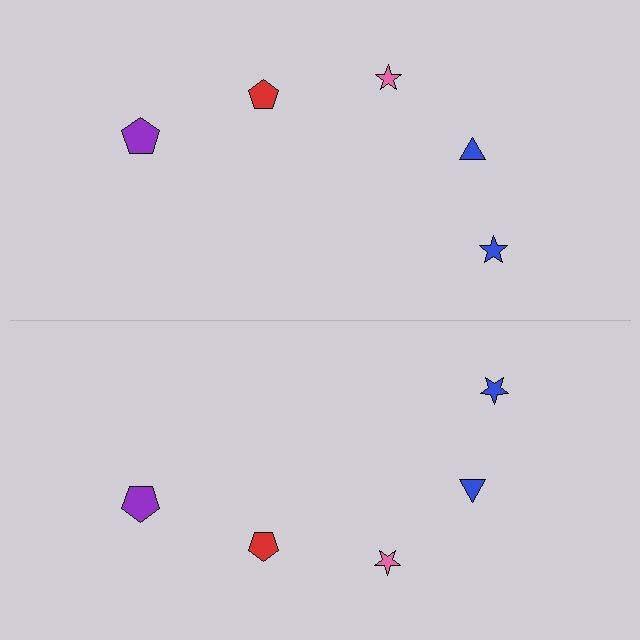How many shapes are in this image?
There are 10 shapes in this image.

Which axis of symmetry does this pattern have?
The pattern has a horizontal axis of symmetry running through the center of the image.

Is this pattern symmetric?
Yes, this pattern has bilateral (reflection) symmetry.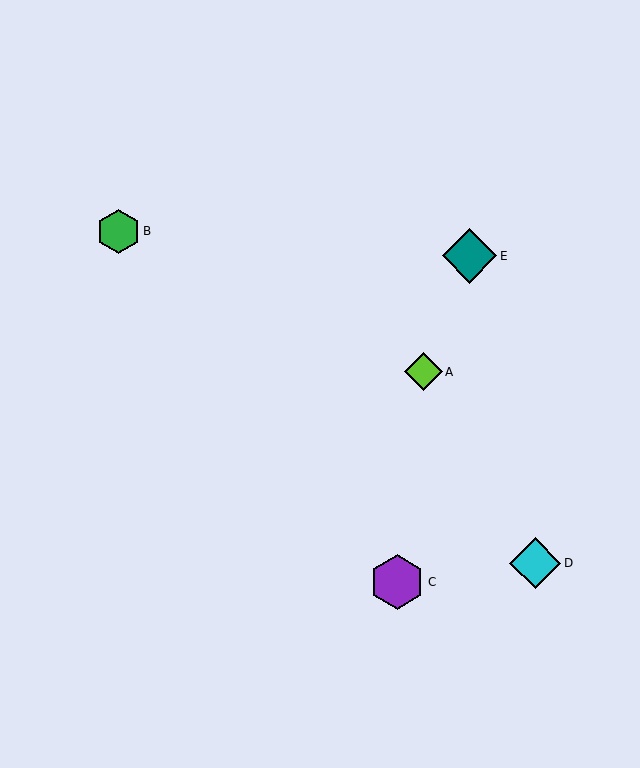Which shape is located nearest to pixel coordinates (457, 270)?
The teal diamond (labeled E) at (470, 256) is nearest to that location.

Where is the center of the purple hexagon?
The center of the purple hexagon is at (397, 582).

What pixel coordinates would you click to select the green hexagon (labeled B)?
Click at (118, 231) to select the green hexagon B.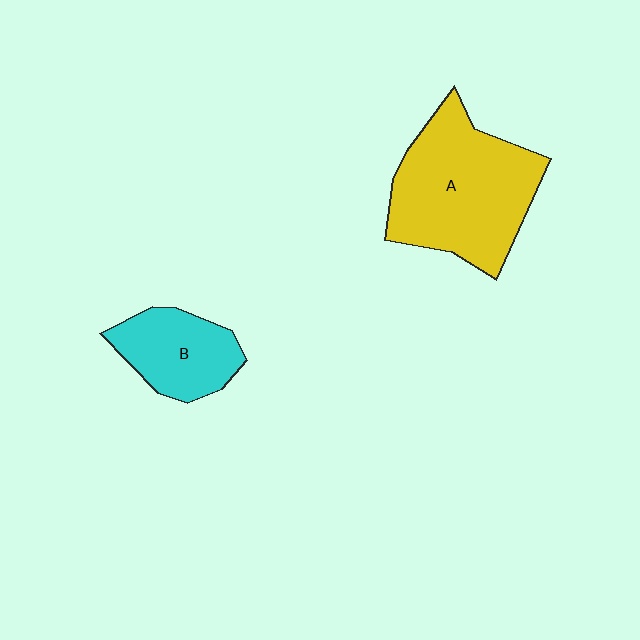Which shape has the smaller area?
Shape B (cyan).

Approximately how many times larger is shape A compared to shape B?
Approximately 2.0 times.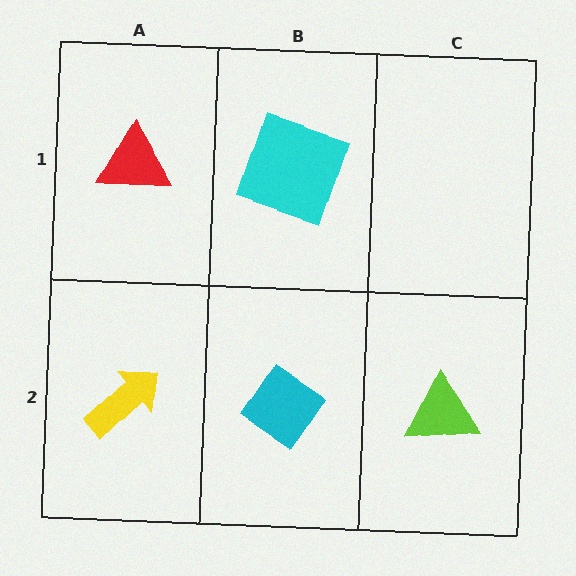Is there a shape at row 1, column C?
No, that cell is empty.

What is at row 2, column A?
A yellow arrow.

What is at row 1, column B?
A cyan square.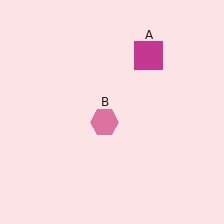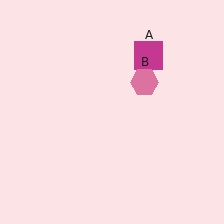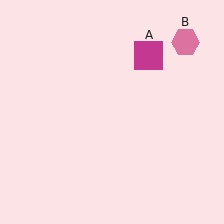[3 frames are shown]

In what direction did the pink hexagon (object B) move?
The pink hexagon (object B) moved up and to the right.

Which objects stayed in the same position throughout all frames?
Magenta square (object A) remained stationary.